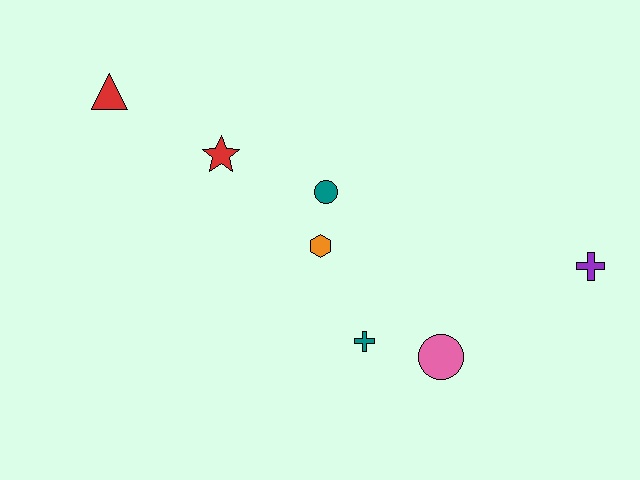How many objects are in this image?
There are 7 objects.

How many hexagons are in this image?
There is 1 hexagon.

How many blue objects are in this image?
There are no blue objects.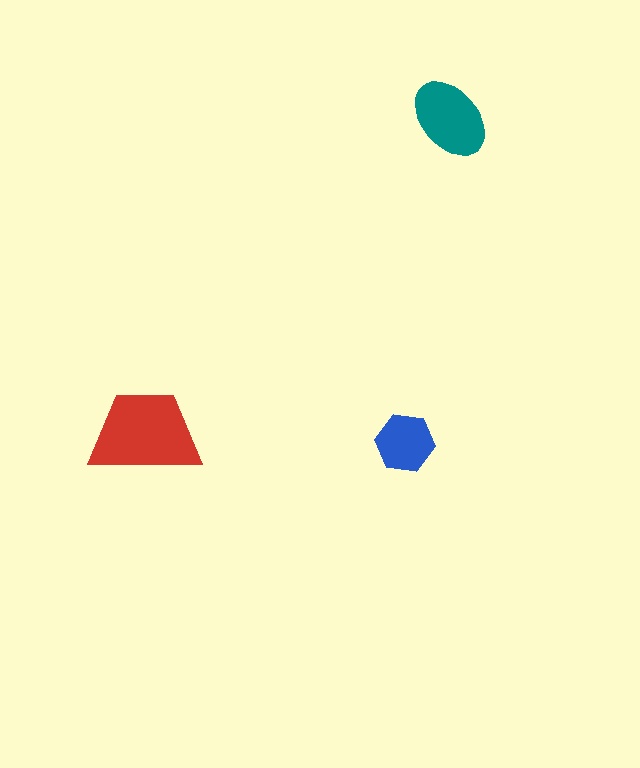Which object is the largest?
The red trapezoid.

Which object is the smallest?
The blue hexagon.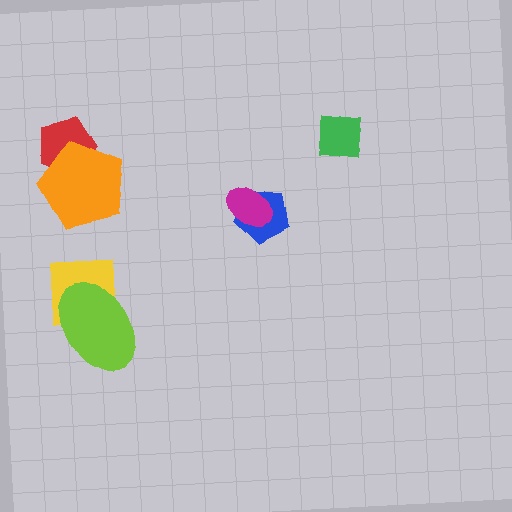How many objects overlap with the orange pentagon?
1 object overlaps with the orange pentagon.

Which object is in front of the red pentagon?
The orange pentagon is in front of the red pentagon.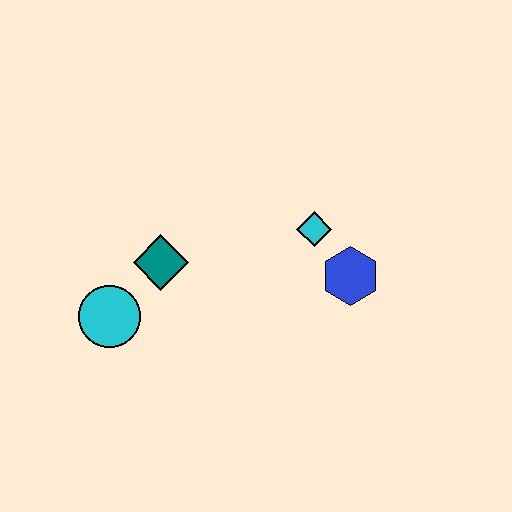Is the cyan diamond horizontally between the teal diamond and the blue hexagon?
Yes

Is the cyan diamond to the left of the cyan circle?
No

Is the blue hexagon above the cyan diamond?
No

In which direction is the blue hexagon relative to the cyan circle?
The blue hexagon is to the right of the cyan circle.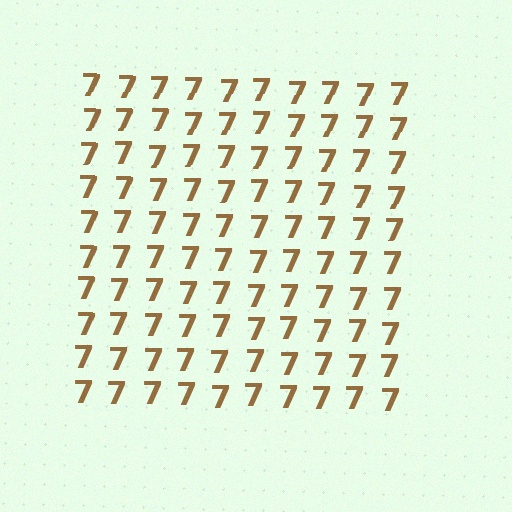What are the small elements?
The small elements are digit 7's.